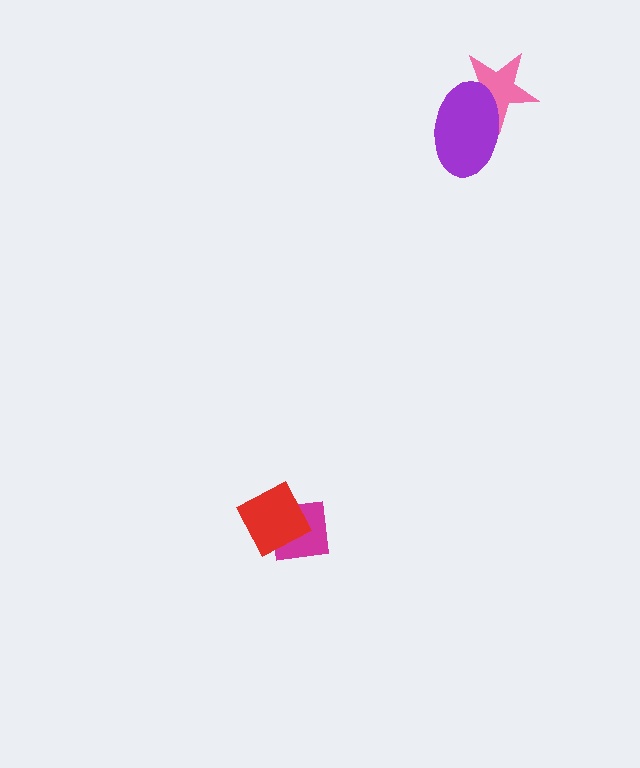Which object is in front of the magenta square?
The red diamond is in front of the magenta square.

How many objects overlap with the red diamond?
1 object overlaps with the red diamond.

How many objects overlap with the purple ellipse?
1 object overlaps with the purple ellipse.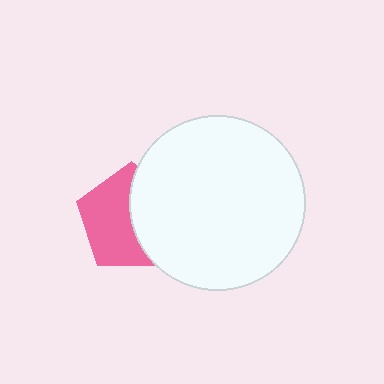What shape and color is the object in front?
The object in front is a white circle.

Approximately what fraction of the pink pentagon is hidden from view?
Roughly 45% of the pink pentagon is hidden behind the white circle.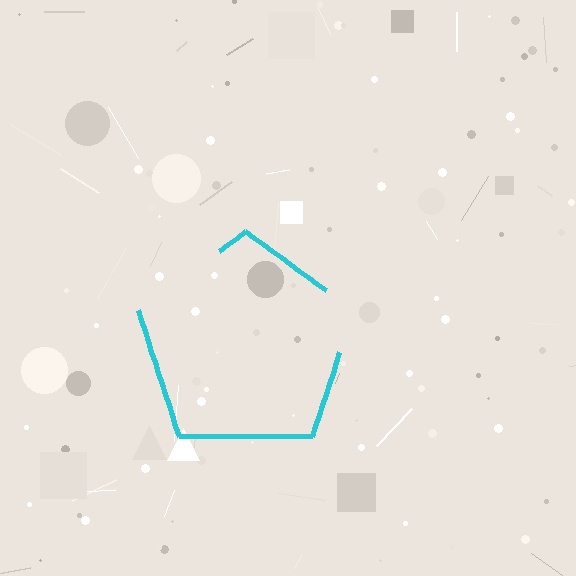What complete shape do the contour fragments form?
The contour fragments form a pentagon.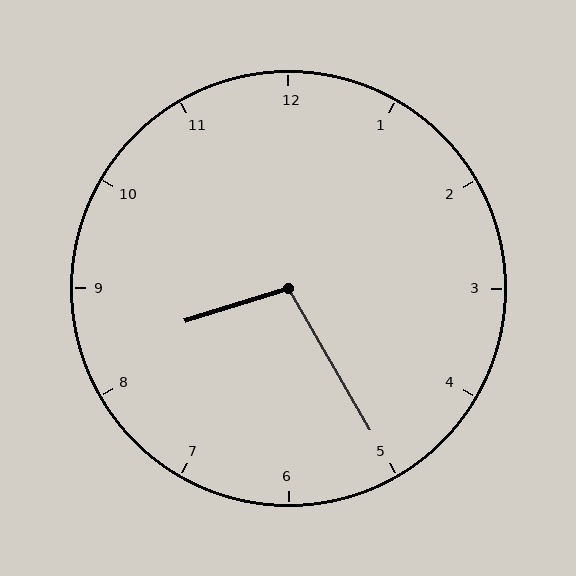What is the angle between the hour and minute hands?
Approximately 102 degrees.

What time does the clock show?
8:25.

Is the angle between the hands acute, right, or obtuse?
It is obtuse.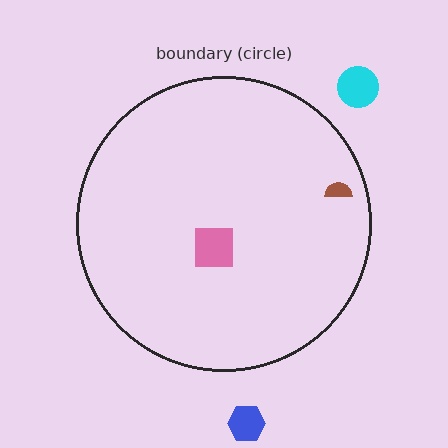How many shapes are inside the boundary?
2 inside, 2 outside.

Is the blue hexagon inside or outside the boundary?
Outside.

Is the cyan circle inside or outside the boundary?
Outside.